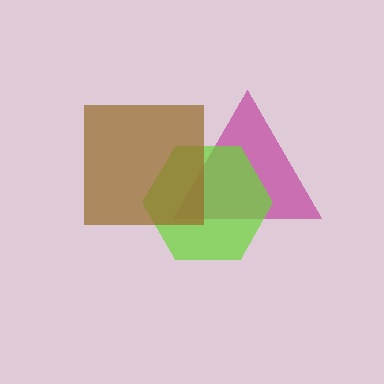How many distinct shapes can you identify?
There are 3 distinct shapes: a magenta triangle, a lime hexagon, a brown square.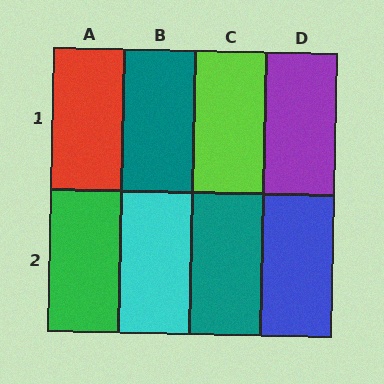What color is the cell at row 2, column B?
Cyan.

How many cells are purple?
1 cell is purple.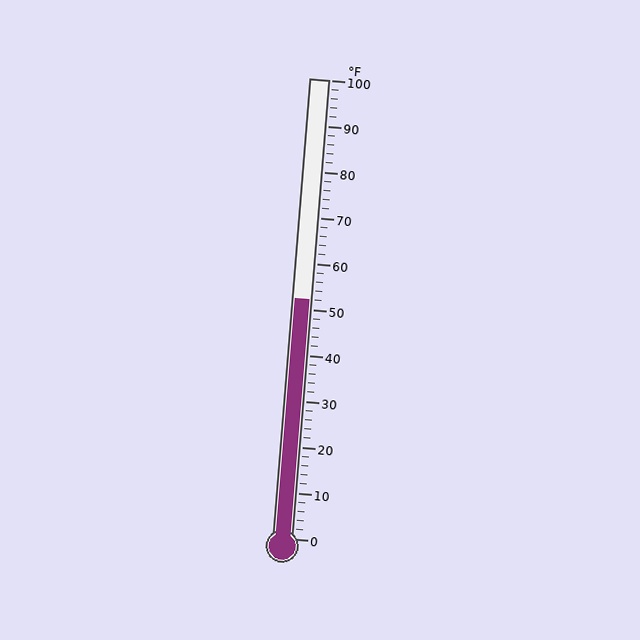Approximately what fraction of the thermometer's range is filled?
The thermometer is filled to approximately 50% of its range.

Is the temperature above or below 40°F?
The temperature is above 40°F.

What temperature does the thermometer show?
The thermometer shows approximately 52°F.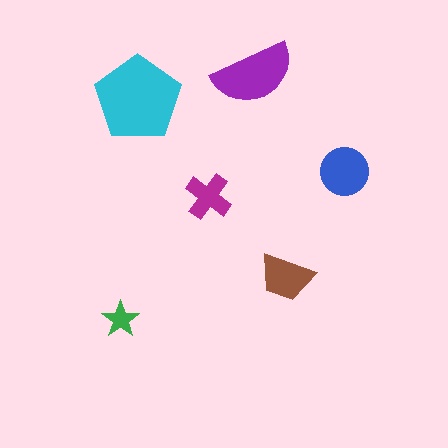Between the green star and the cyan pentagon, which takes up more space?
The cyan pentagon.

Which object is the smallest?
The green star.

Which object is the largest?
The cyan pentagon.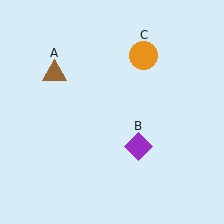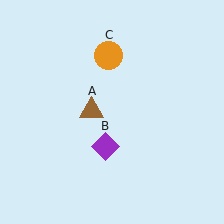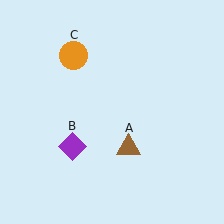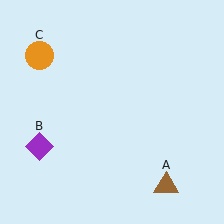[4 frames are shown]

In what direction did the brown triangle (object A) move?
The brown triangle (object A) moved down and to the right.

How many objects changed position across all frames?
3 objects changed position: brown triangle (object A), purple diamond (object B), orange circle (object C).